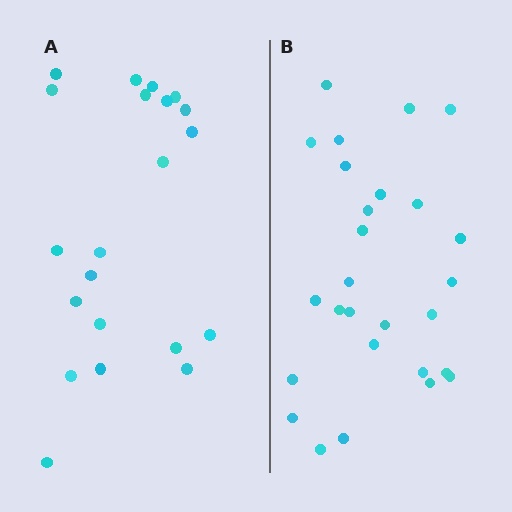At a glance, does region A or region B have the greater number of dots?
Region B (the right region) has more dots.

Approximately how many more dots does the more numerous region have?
Region B has about 6 more dots than region A.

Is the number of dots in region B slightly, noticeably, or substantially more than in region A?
Region B has noticeably more, but not dramatically so. The ratio is roughly 1.3 to 1.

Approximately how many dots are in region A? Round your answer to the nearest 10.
About 20 dots. (The exact count is 21, which rounds to 20.)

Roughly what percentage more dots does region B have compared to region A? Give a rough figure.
About 30% more.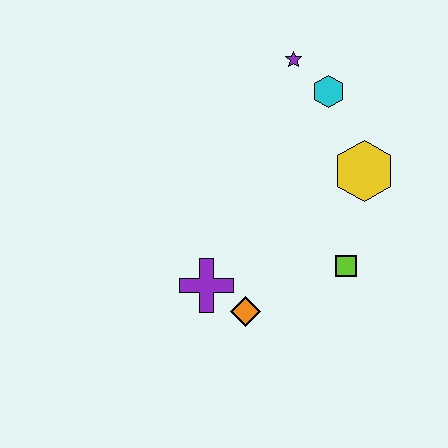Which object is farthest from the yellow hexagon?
The purple cross is farthest from the yellow hexagon.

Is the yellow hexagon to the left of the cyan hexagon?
No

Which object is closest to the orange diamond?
The purple cross is closest to the orange diamond.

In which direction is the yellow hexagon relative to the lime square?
The yellow hexagon is above the lime square.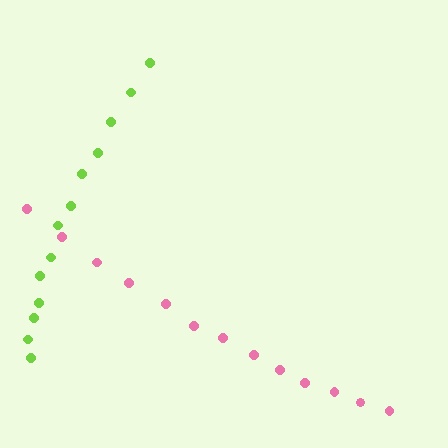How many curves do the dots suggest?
There are 2 distinct paths.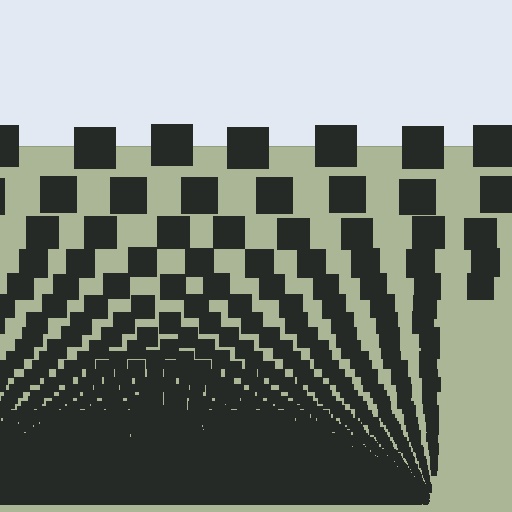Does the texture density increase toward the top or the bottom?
Density increases toward the bottom.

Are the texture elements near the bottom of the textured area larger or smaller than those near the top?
Smaller. The gradient is inverted — elements near the bottom are smaller and denser.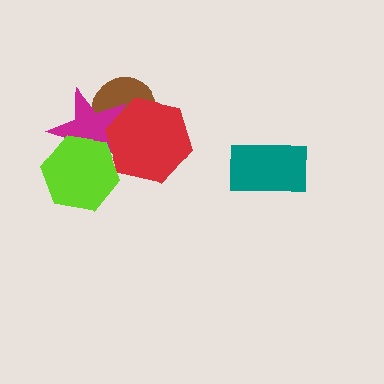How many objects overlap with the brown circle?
2 objects overlap with the brown circle.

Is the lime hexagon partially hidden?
Yes, it is partially covered by another shape.